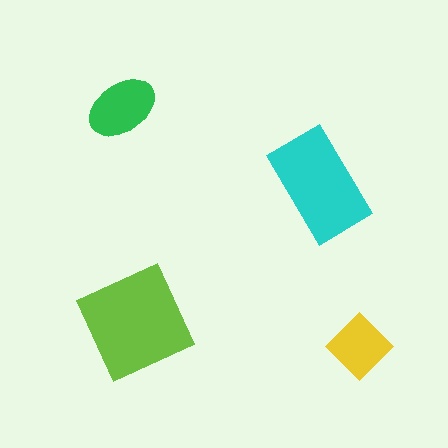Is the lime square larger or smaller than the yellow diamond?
Larger.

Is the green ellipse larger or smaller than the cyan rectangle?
Smaller.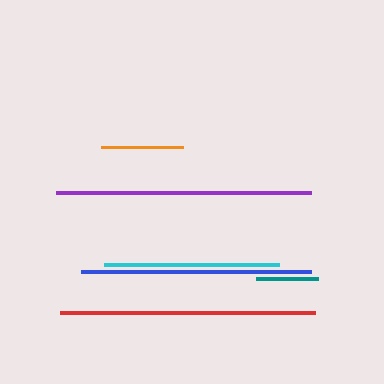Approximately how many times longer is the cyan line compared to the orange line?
The cyan line is approximately 2.1 times the length of the orange line.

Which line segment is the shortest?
The teal line is the shortest at approximately 61 pixels.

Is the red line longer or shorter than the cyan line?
The red line is longer than the cyan line.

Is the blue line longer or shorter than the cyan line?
The blue line is longer than the cyan line.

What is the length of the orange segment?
The orange segment is approximately 82 pixels long.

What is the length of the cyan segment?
The cyan segment is approximately 175 pixels long.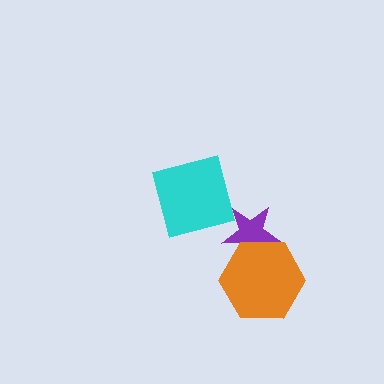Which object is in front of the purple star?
The orange hexagon is in front of the purple star.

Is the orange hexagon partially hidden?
No, no other shape covers it.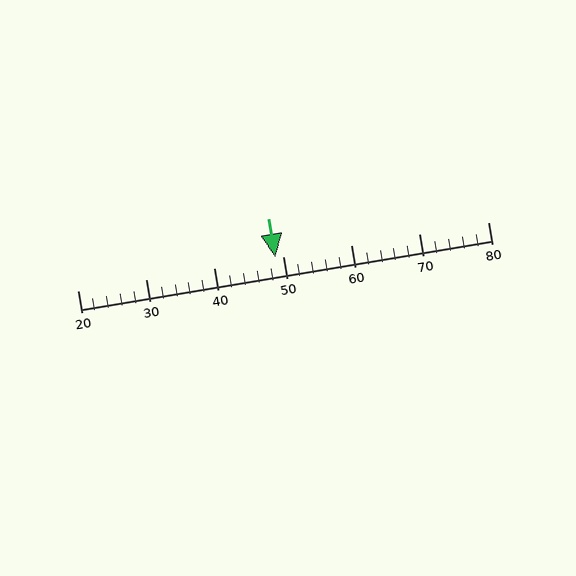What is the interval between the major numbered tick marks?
The major tick marks are spaced 10 units apart.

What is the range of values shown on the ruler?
The ruler shows values from 20 to 80.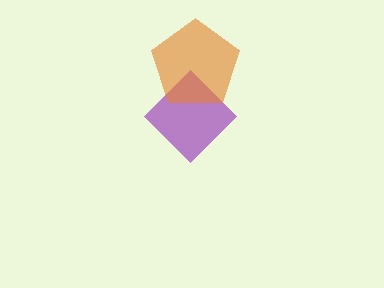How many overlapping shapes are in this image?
There are 2 overlapping shapes in the image.